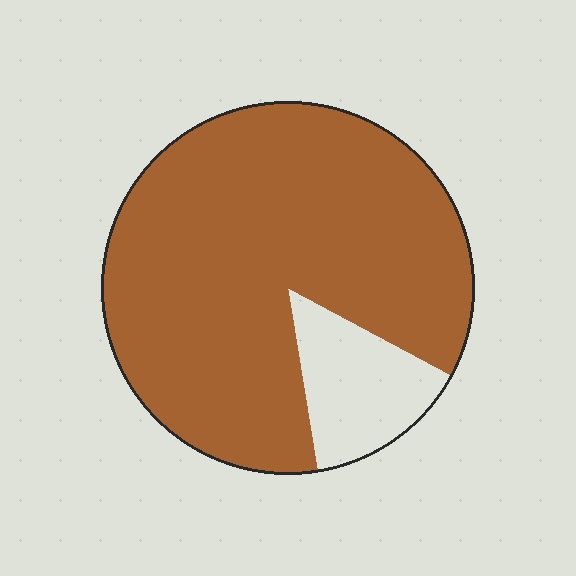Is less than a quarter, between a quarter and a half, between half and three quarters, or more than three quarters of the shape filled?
More than three quarters.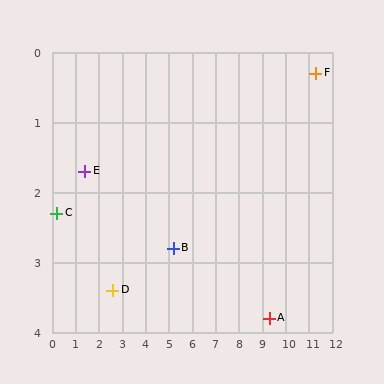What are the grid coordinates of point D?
Point D is at approximately (2.6, 3.4).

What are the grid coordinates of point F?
Point F is at approximately (11.3, 0.3).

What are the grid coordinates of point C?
Point C is at approximately (0.2, 2.3).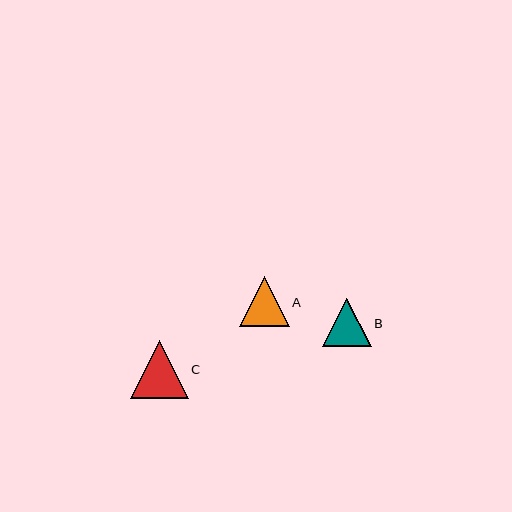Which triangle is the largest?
Triangle C is the largest with a size of approximately 58 pixels.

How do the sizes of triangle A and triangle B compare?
Triangle A and triangle B are approximately the same size.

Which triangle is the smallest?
Triangle B is the smallest with a size of approximately 49 pixels.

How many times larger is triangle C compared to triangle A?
Triangle C is approximately 1.2 times the size of triangle A.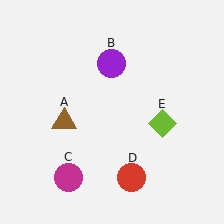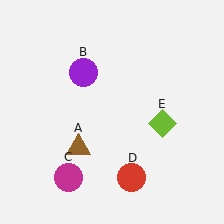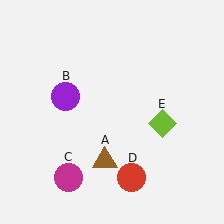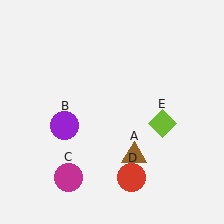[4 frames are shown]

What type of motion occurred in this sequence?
The brown triangle (object A), purple circle (object B) rotated counterclockwise around the center of the scene.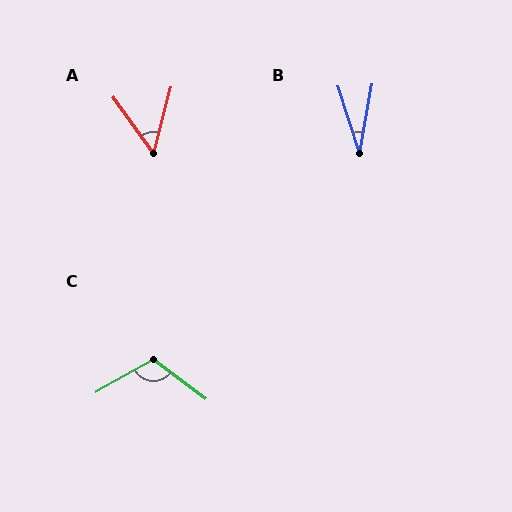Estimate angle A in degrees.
Approximately 51 degrees.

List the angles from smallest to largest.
B (28°), A (51°), C (114°).